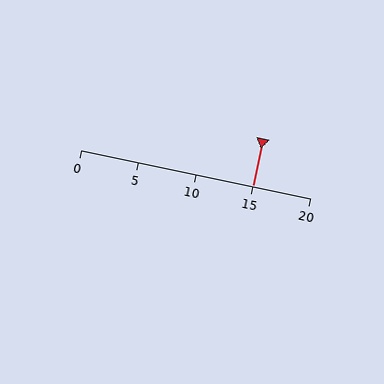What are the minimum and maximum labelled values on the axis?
The axis runs from 0 to 20.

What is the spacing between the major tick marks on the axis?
The major ticks are spaced 5 apart.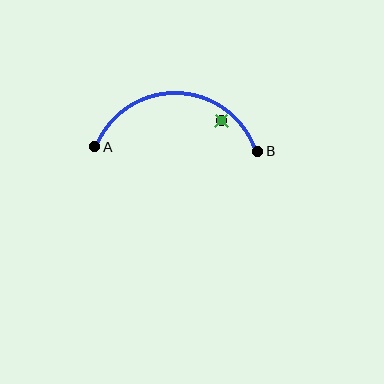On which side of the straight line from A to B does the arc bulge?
The arc bulges above the straight line connecting A and B.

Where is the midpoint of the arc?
The arc midpoint is the point on the curve farthest from the straight line joining A and B. It sits above that line.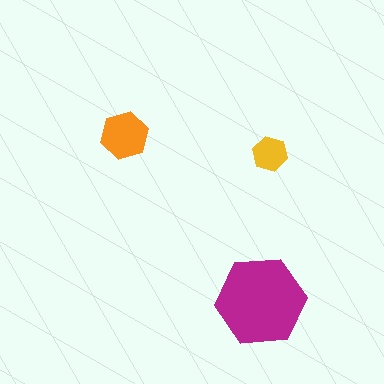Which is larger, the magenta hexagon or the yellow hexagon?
The magenta one.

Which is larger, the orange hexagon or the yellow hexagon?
The orange one.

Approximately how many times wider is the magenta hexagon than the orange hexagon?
About 2 times wider.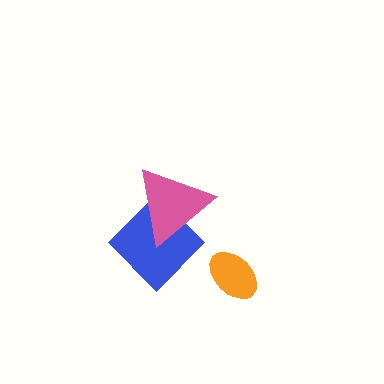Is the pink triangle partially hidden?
No, no other shape covers it.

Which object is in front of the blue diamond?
The pink triangle is in front of the blue diamond.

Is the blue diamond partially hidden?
Yes, it is partially covered by another shape.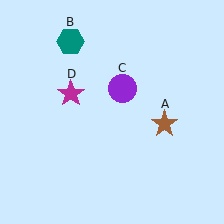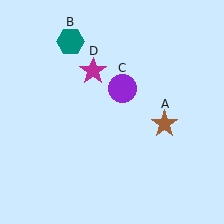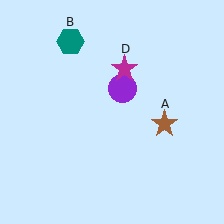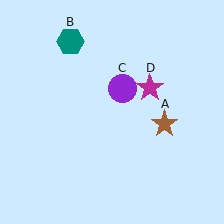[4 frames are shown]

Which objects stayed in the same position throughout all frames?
Brown star (object A) and teal hexagon (object B) and purple circle (object C) remained stationary.